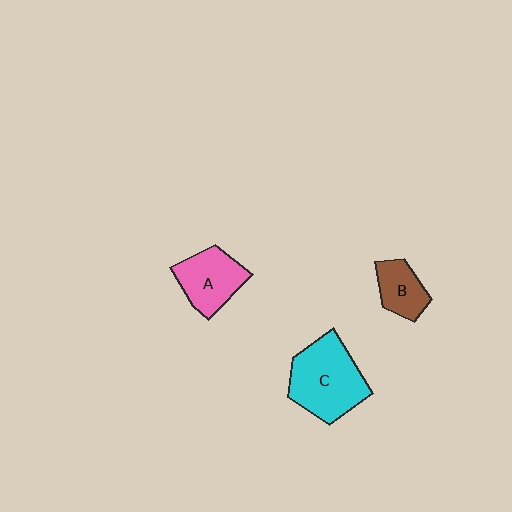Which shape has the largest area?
Shape C (cyan).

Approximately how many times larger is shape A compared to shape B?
Approximately 1.4 times.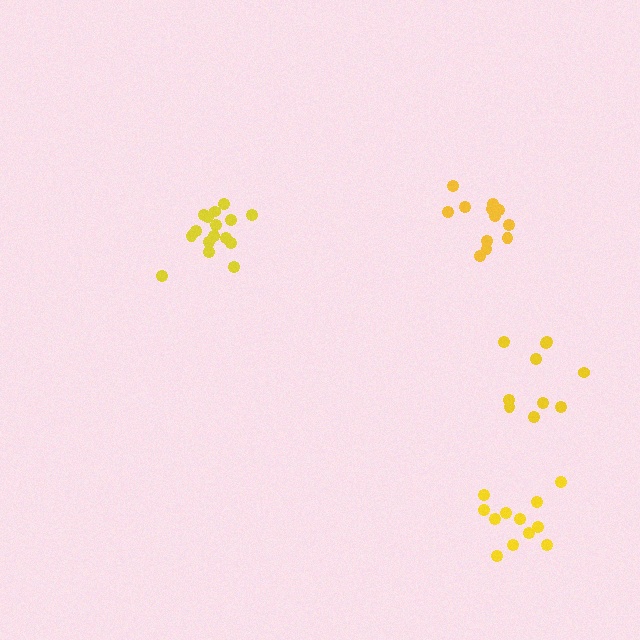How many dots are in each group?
Group 1: 12 dots, Group 2: 10 dots, Group 3: 16 dots, Group 4: 12 dots (50 total).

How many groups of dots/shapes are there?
There are 4 groups.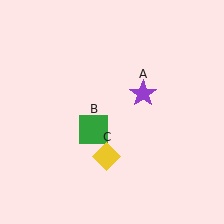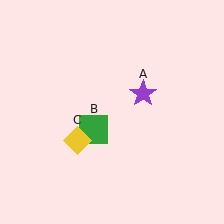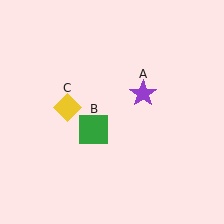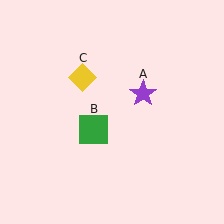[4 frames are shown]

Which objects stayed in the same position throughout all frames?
Purple star (object A) and green square (object B) remained stationary.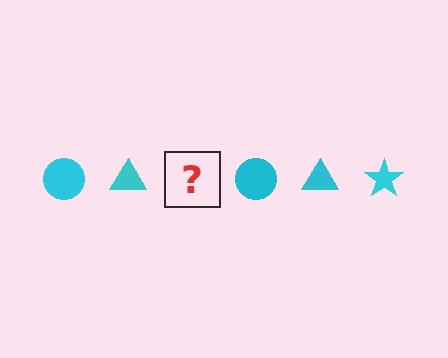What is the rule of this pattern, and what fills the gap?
The rule is that the pattern cycles through circle, triangle, star shapes in cyan. The gap should be filled with a cyan star.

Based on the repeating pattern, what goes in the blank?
The blank should be a cyan star.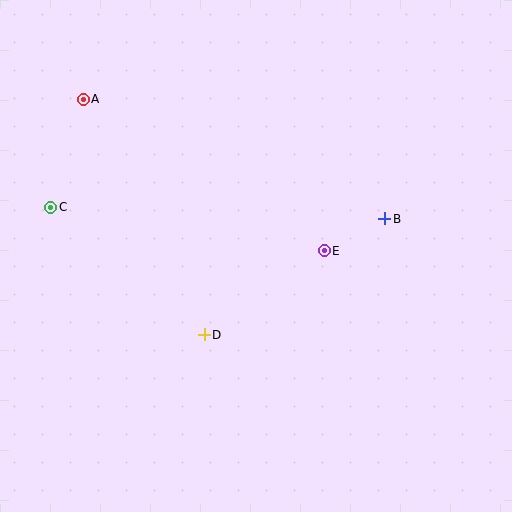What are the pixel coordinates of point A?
Point A is at (83, 99).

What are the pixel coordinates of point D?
Point D is at (204, 335).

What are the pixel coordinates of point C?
Point C is at (51, 207).